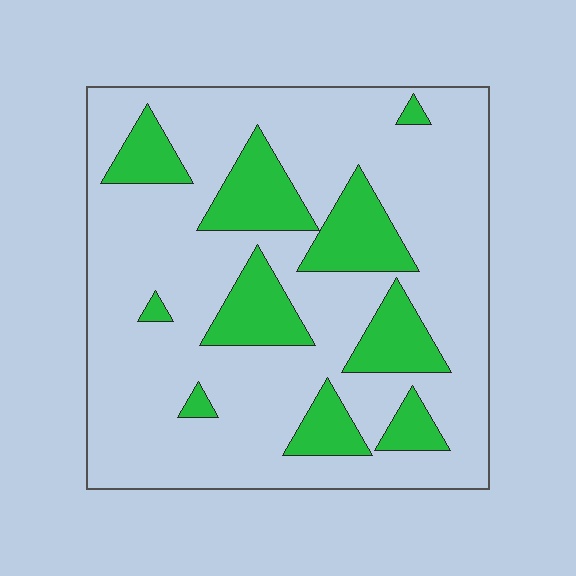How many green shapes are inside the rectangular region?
10.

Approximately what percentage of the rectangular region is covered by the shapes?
Approximately 25%.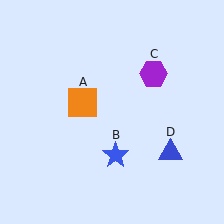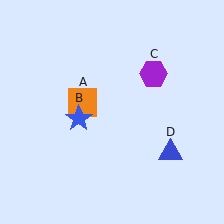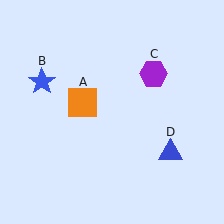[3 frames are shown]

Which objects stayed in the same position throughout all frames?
Orange square (object A) and purple hexagon (object C) and blue triangle (object D) remained stationary.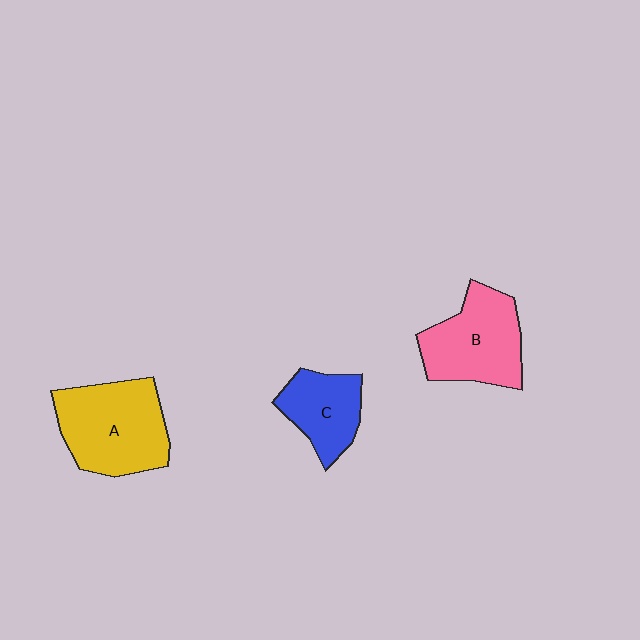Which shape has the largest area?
Shape A (yellow).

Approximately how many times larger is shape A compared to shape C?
Approximately 1.6 times.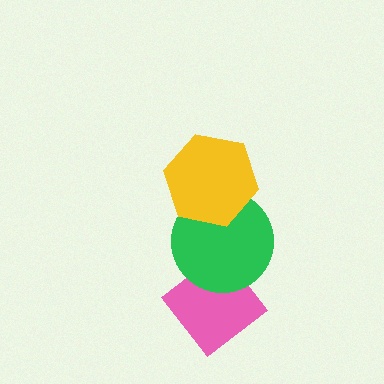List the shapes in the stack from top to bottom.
From top to bottom: the yellow hexagon, the green circle, the pink diamond.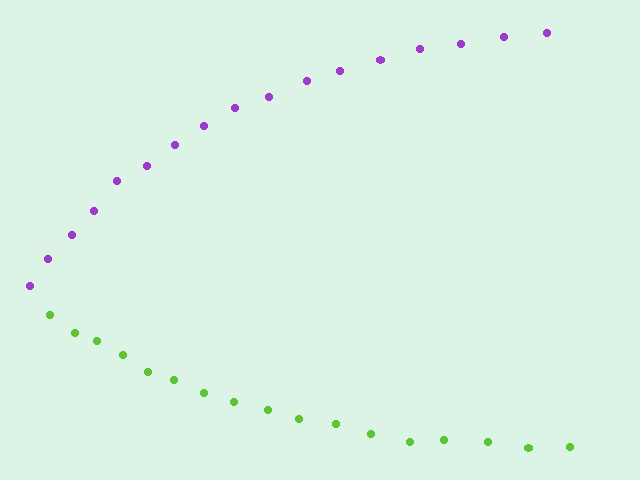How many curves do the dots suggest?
There are 2 distinct paths.